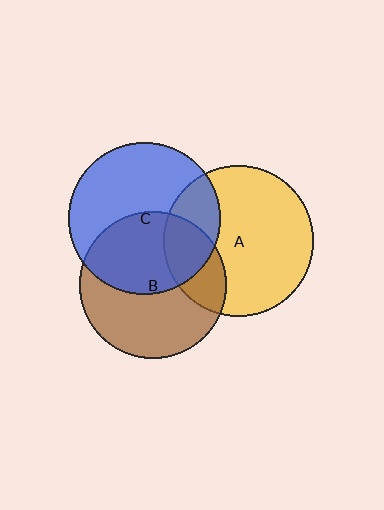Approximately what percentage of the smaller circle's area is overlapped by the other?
Approximately 25%.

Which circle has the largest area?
Circle C (blue).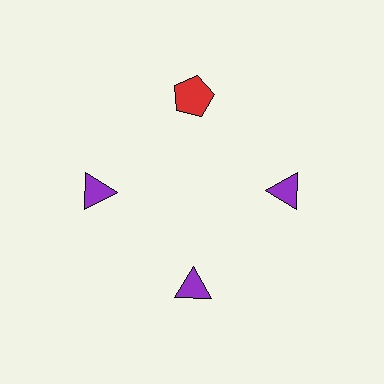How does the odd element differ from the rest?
It differs in both color (red instead of purple) and shape (pentagon instead of triangle).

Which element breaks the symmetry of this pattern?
The red pentagon at roughly the 12 o'clock position breaks the symmetry. All other shapes are purple triangles.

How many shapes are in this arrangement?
There are 4 shapes arranged in a ring pattern.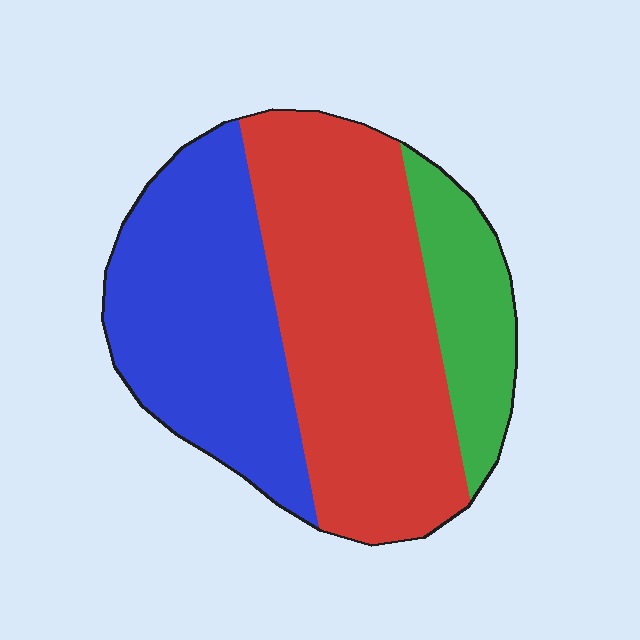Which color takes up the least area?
Green, at roughly 15%.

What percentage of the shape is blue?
Blue takes up between a quarter and a half of the shape.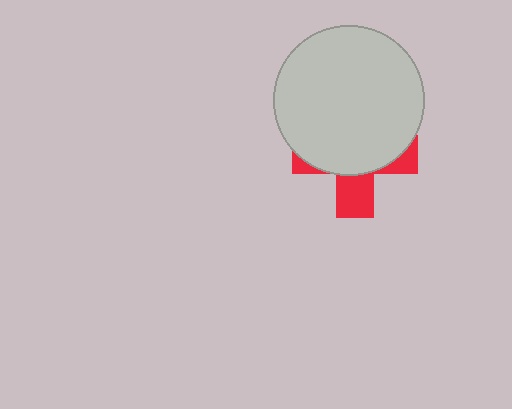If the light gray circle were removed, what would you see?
You would see the complete red cross.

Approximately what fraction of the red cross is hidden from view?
Roughly 67% of the red cross is hidden behind the light gray circle.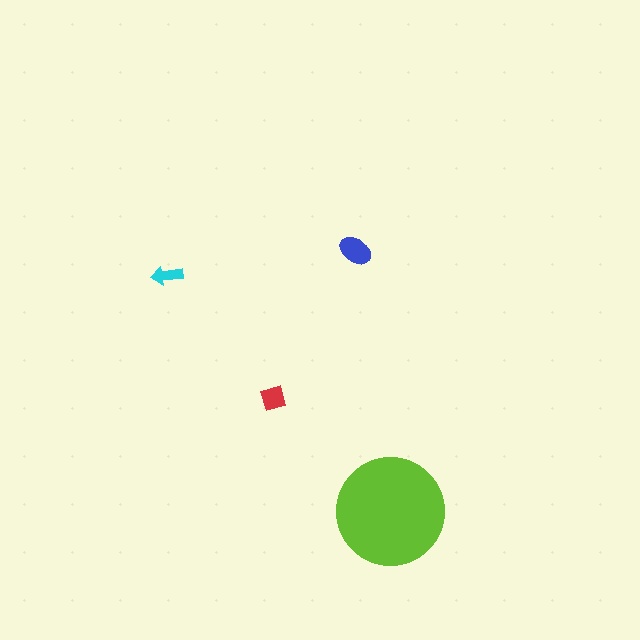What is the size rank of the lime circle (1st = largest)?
1st.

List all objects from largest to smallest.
The lime circle, the blue ellipse, the red diamond, the cyan arrow.